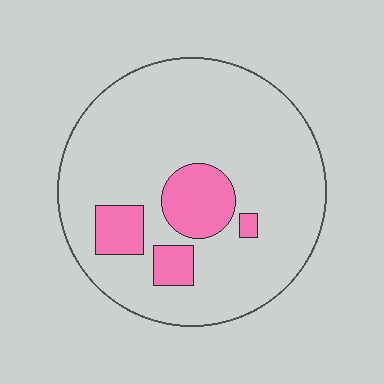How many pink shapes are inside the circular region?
4.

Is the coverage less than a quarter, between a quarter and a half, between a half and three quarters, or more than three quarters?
Less than a quarter.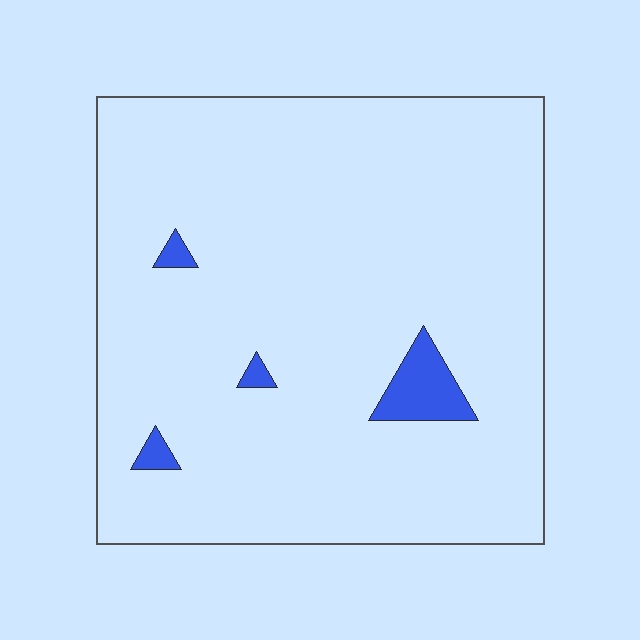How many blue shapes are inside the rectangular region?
4.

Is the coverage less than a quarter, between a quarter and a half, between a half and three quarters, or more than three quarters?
Less than a quarter.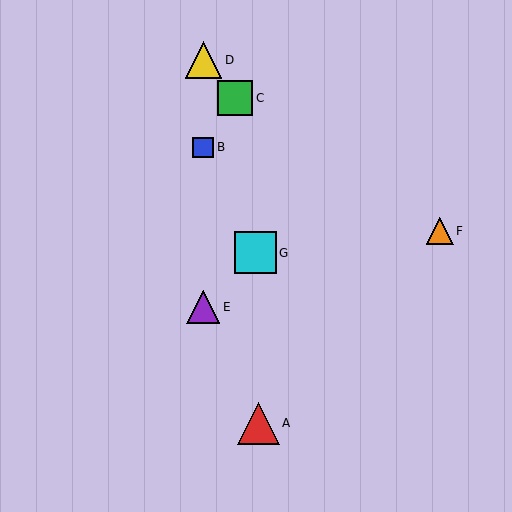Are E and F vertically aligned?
No, E is at x≈203 and F is at x≈440.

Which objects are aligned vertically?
Objects B, D, E are aligned vertically.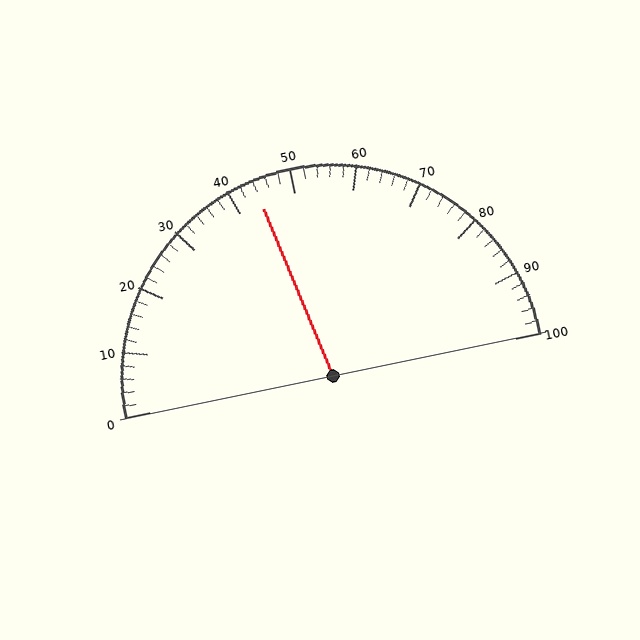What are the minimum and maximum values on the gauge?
The gauge ranges from 0 to 100.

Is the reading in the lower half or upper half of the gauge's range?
The reading is in the lower half of the range (0 to 100).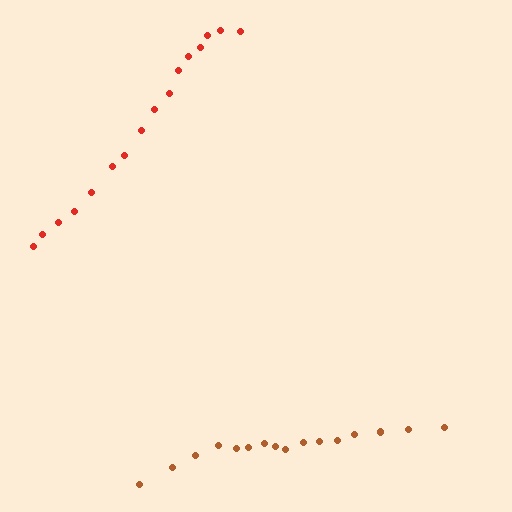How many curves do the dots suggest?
There are 2 distinct paths.